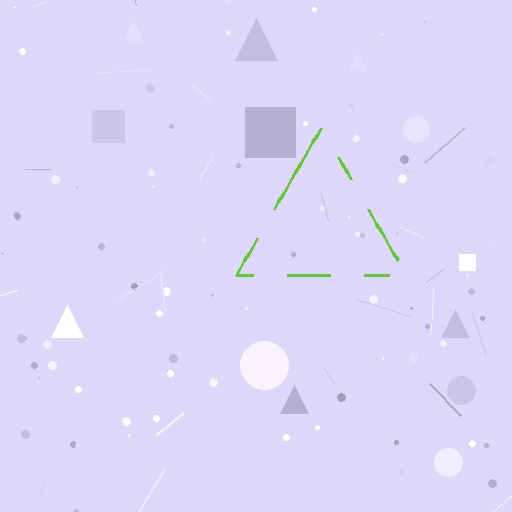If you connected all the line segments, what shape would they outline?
They would outline a triangle.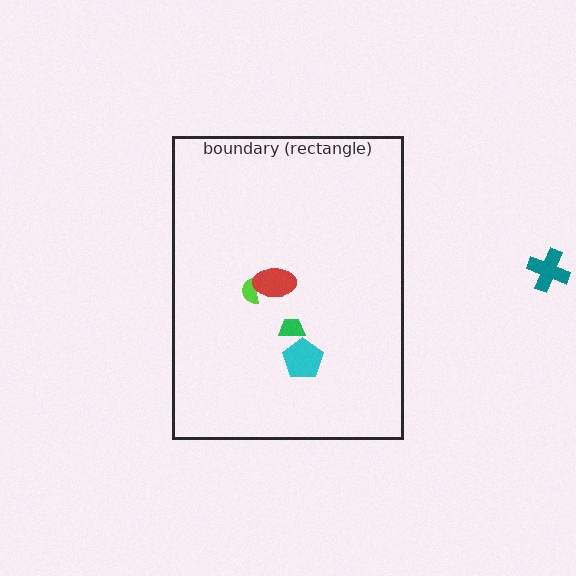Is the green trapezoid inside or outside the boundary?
Inside.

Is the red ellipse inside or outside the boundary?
Inside.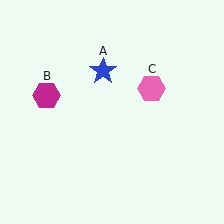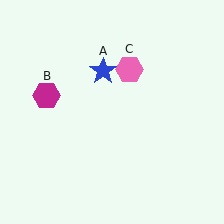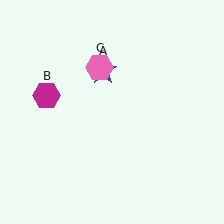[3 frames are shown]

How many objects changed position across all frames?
1 object changed position: pink hexagon (object C).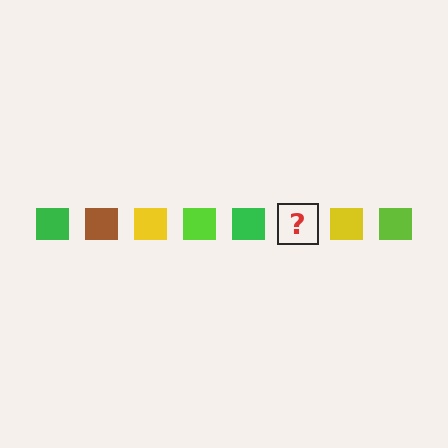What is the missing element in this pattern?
The missing element is a brown square.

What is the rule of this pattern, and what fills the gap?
The rule is that the pattern cycles through green, brown, yellow, lime squares. The gap should be filled with a brown square.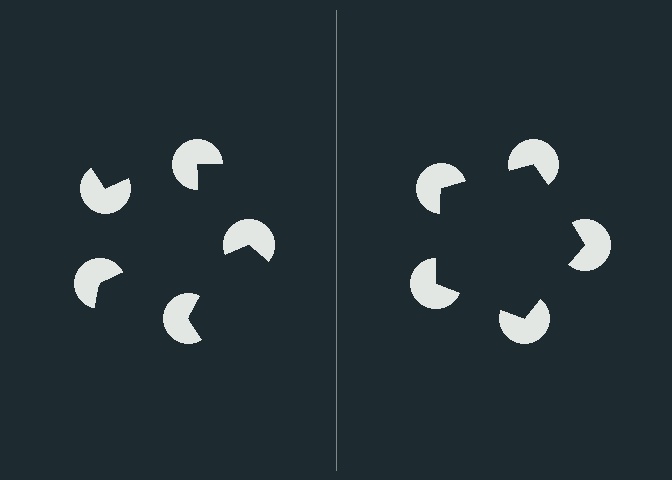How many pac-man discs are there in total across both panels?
10 — 5 on each side.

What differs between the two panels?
The pac-man discs are positioned identically on both sides; only the wedge orientations differ. On the right they align to a pentagon; on the left they are misaligned.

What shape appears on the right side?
An illusory pentagon.